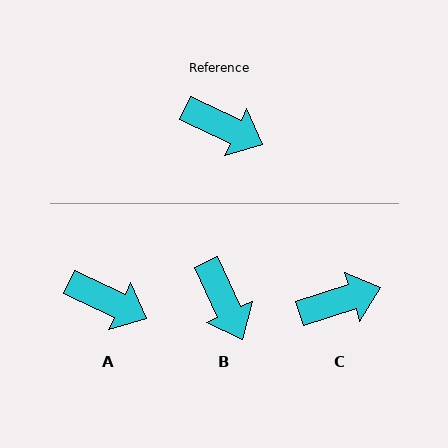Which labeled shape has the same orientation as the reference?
A.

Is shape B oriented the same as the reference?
No, it is off by about 40 degrees.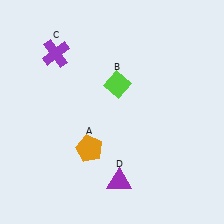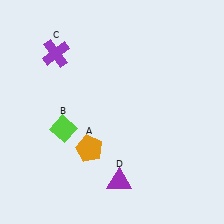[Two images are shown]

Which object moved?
The lime diamond (B) moved left.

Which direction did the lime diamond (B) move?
The lime diamond (B) moved left.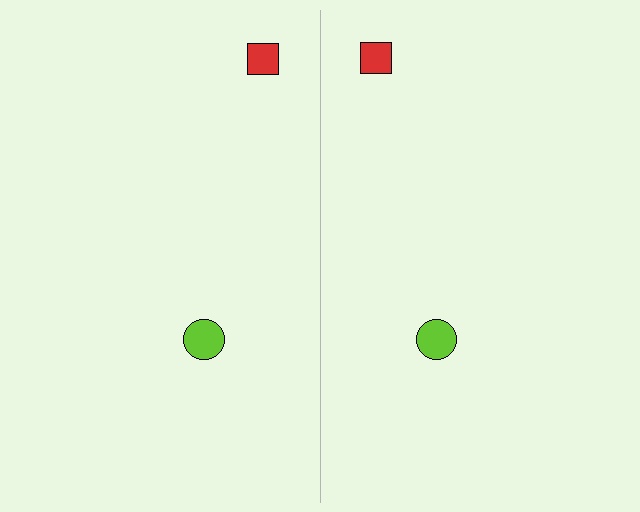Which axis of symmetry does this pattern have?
The pattern has a vertical axis of symmetry running through the center of the image.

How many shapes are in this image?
There are 4 shapes in this image.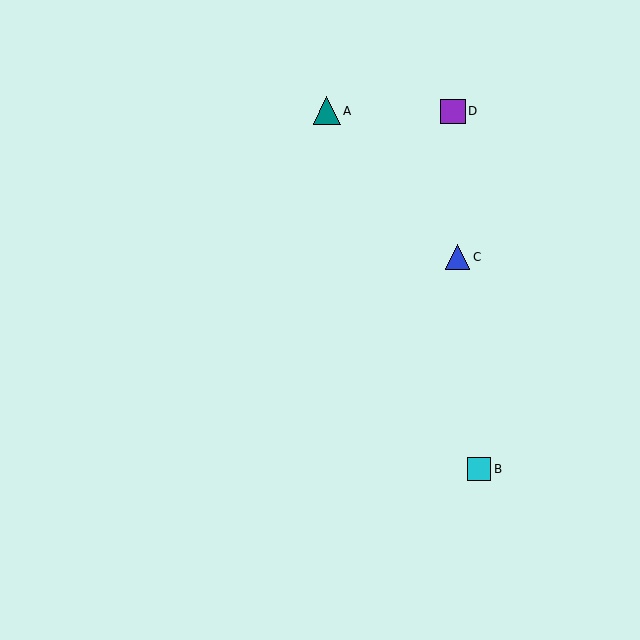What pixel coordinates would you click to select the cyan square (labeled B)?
Click at (479, 469) to select the cyan square B.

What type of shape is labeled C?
Shape C is a blue triangle.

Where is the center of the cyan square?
The center of the cyan square is at (479, 469).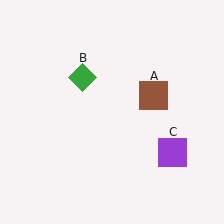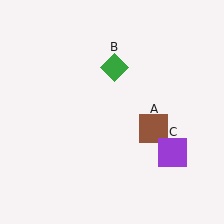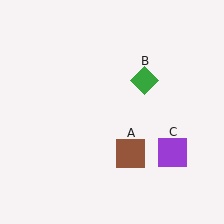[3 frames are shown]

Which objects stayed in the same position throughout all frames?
Purple square (object C) remained stationary.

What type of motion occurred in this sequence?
The brown square (object A), green diamond (object B) rotated clockwise around the center of the scene.